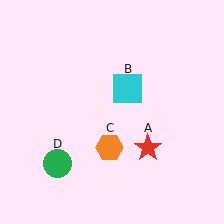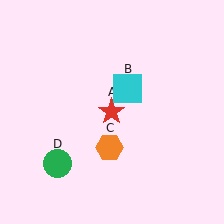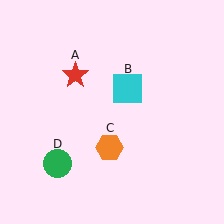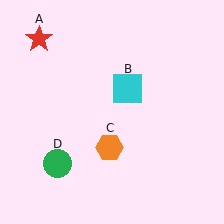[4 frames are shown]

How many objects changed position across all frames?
1 object changed position: red star (object A).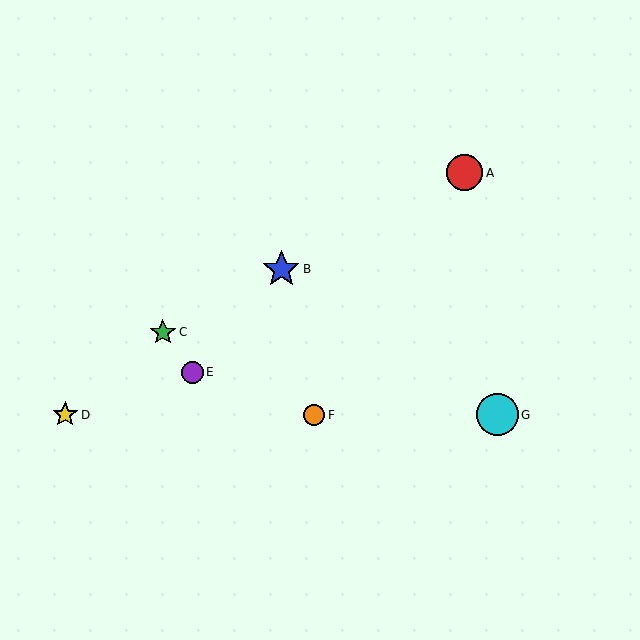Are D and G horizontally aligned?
Yes, both are at y≈415.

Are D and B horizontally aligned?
No, D is at y≈415 and B is at y≈269.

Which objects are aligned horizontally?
Objects D, F, G are aligned horizontally.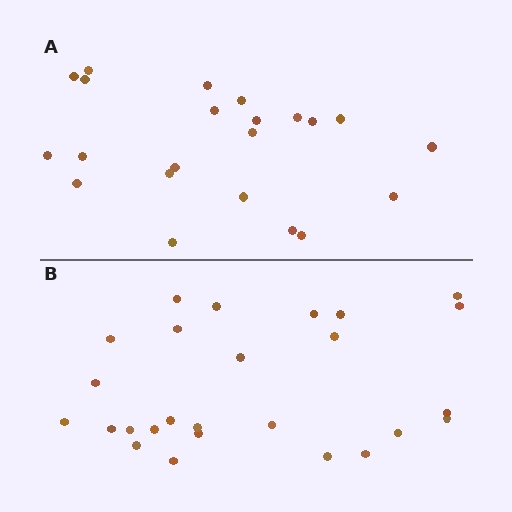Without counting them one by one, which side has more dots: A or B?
Region B (the bottom region) has more dots.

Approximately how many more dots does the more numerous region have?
Region B has about 4 more dots than region A.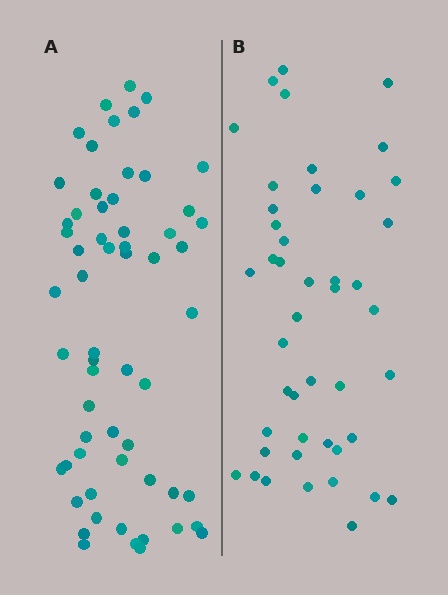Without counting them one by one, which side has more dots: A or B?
Region A (the left region) has more dots.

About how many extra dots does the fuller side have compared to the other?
Region A has approximately 15 more dots than region B.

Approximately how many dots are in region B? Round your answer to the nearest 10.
About 40 dots. (The exact count is 45, which rounds to 40.)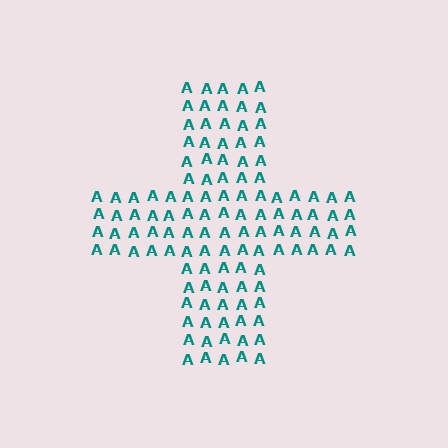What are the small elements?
The small elements are letter A's.